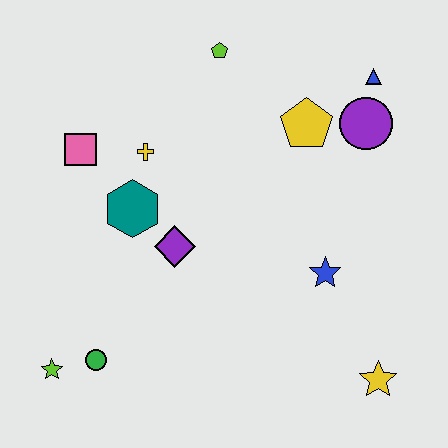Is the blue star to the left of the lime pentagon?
No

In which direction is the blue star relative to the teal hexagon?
The blue star is to the right of the teal hexagon.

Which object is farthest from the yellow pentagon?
The lime star is farthest from the yellow pentagon.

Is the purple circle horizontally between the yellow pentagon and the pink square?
No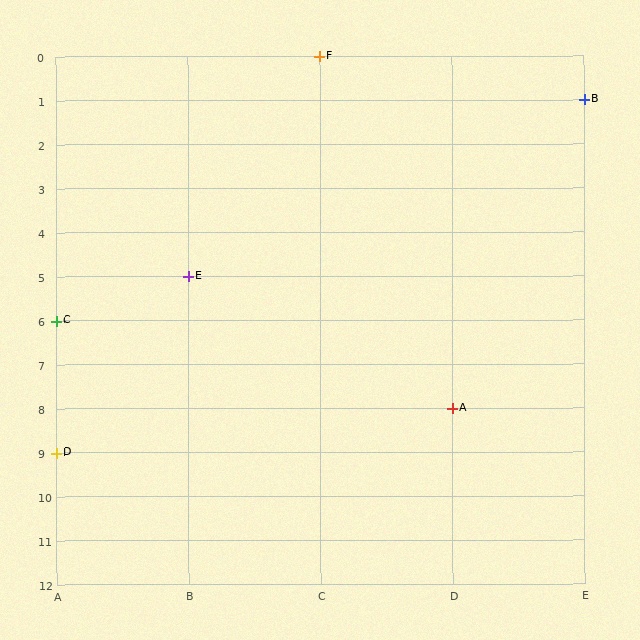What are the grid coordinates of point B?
Point B is at grid coordinates (E, 1).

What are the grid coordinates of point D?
Point D is at grid coordinates (A, 9).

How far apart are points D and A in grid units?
Points D and A are 3 columns and 1 row apart (about 3.2 grid units diagonally).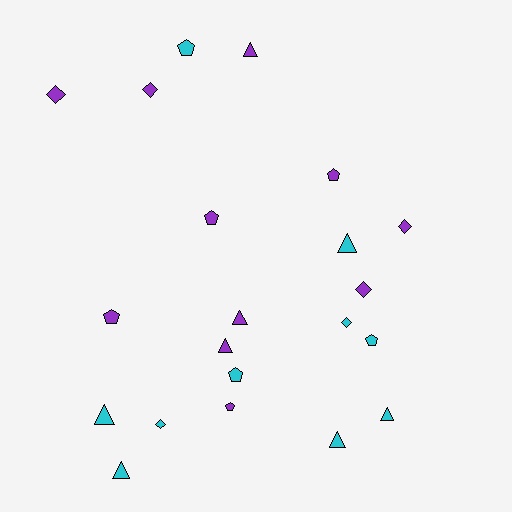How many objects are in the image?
There are 21 objects.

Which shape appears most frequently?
Triangle, with 8 objects.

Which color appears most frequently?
Purple, with 11 objects.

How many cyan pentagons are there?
There are 3 cyan pentagons.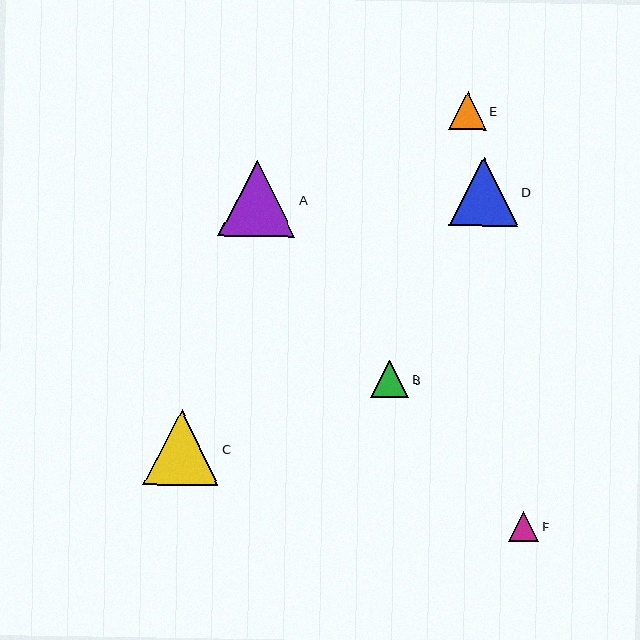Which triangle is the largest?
Triangle A is the largest with a size of approximately 77 pixels.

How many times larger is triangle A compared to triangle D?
Triangle A is approximately 1.1 times the size of triangle D.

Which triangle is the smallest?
Triangle F is the smallest with a size of approximately 30 pixels.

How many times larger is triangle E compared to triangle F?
Triangle E is approximately 1.3 times the size of triangle F.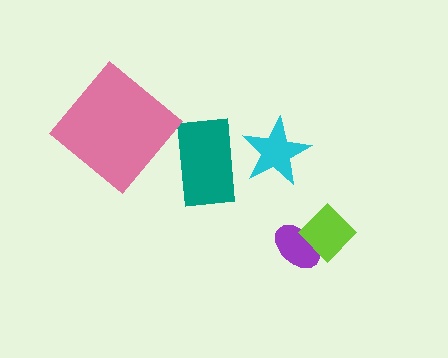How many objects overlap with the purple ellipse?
1 object overlaps with the purple ellipse.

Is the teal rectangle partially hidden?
No, no other shape covers it.